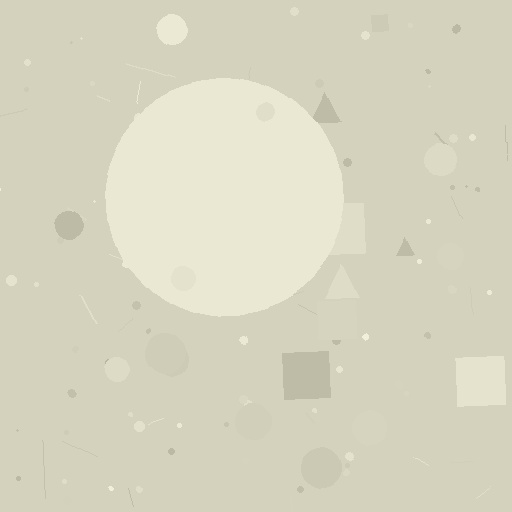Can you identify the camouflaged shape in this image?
The camouflaged shape is a circle.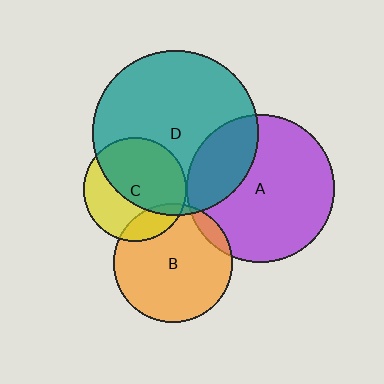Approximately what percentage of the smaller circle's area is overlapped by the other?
Approximately 60%.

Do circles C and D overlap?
Yes.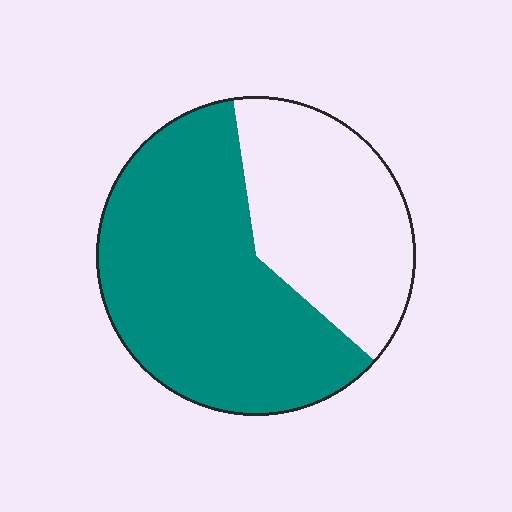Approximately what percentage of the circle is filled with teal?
Approximately 60%.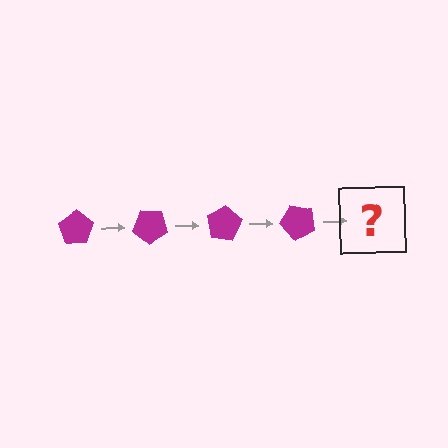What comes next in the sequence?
The next element should be a magenta pentagon rotated 160 degrees.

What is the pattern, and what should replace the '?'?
The pattern is that the pentagon rotates 40 degrees each step. The '?' should be a magenta pentagon rotated 160 degrees.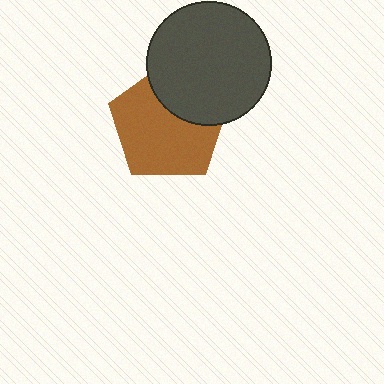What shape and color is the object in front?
The object in front is a dark gray circle.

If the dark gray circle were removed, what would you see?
You would see the complete brown pentagon.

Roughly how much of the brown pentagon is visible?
Most of it is visible (roughly 68%).